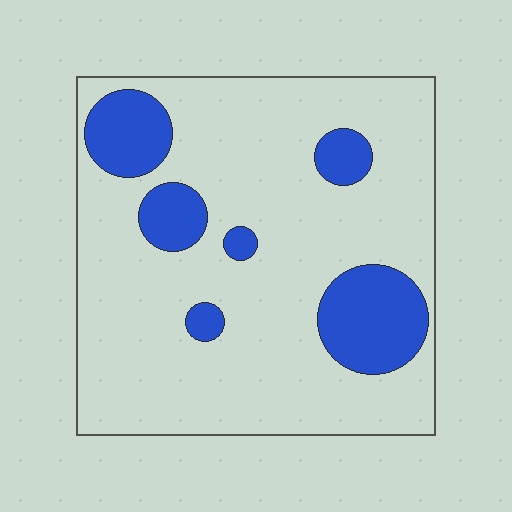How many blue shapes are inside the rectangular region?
6.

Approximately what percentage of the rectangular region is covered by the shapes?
Approximately 20%.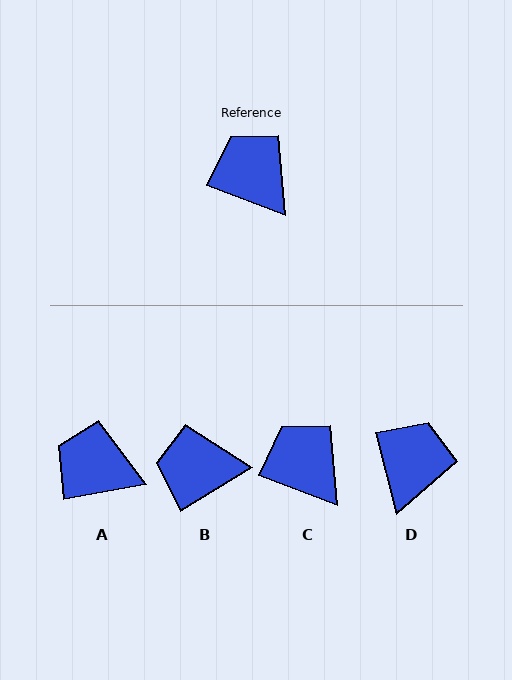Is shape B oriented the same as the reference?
No, it is off by about 52 degrees.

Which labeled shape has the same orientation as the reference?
C.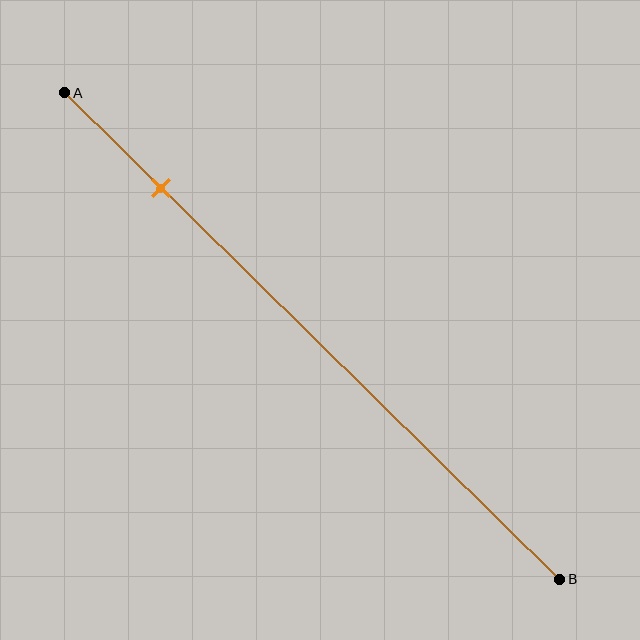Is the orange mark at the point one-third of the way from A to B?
No, the mark is at about 20% from A, not at the 33% one-third point.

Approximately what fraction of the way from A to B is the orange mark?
The orange mark is approximately 20% of the way from A to B.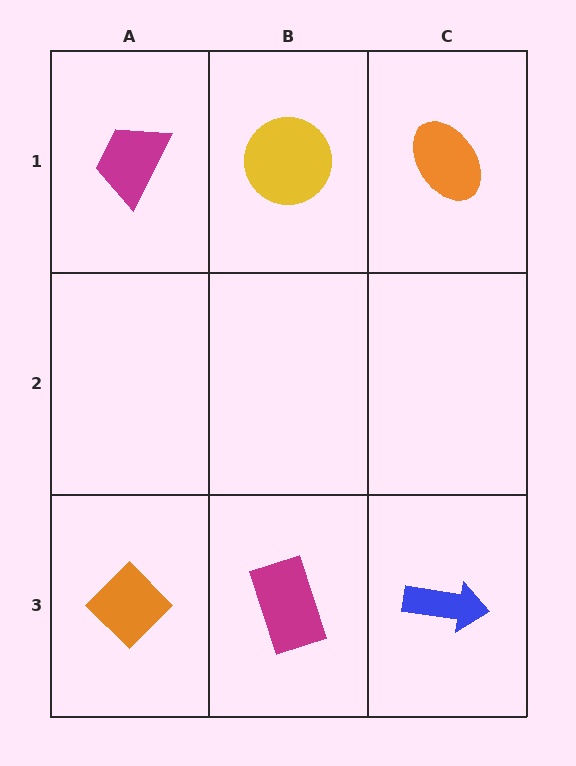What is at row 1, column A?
A magenta trapezoid.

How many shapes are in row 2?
0 shapes.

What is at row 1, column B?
A yellow circle.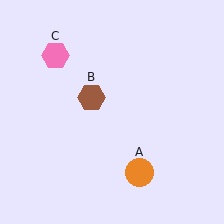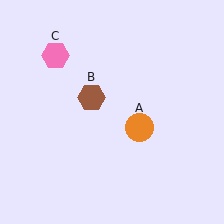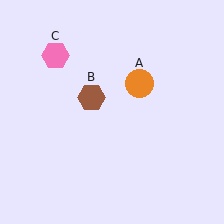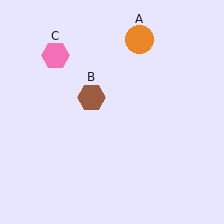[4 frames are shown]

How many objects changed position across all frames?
1 object changed position: orange circle (object A).